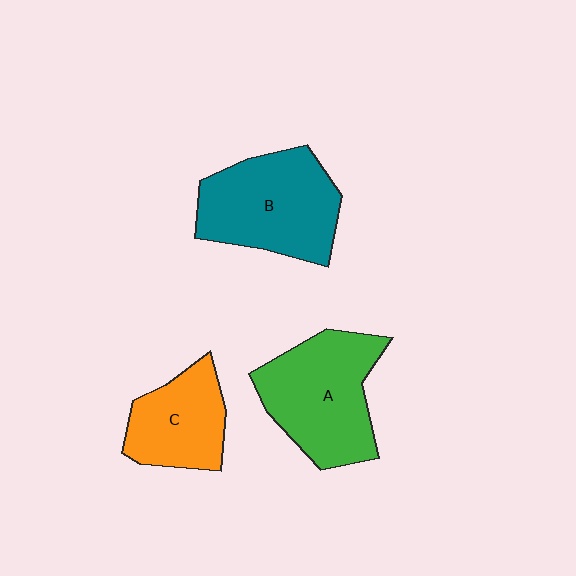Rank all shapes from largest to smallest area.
From largest to smallest: B (teal), A (green), C (orange).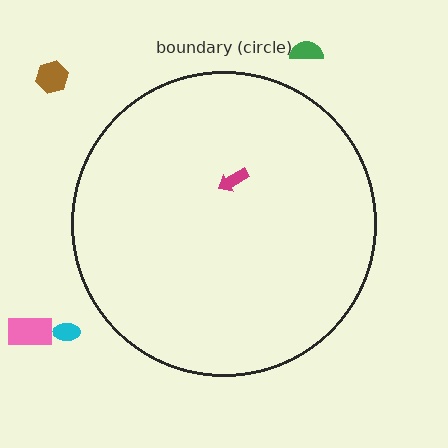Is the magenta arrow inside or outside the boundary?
Inside.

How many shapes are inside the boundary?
1 inside, 4 outside.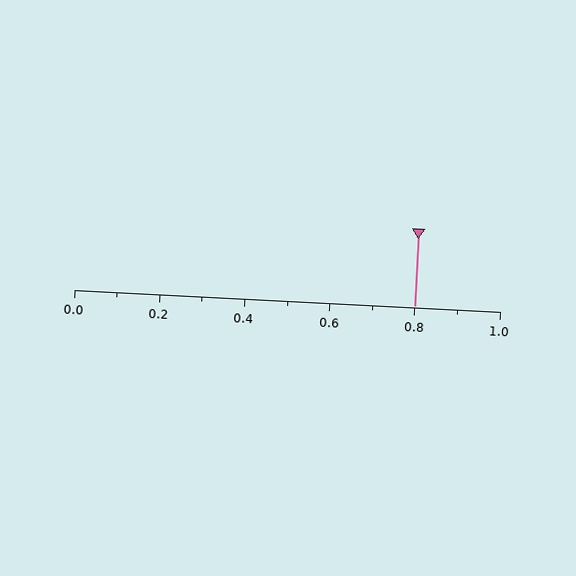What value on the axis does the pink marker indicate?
The marker indicates approximately 0.8.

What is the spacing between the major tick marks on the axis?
The major ticks are spaced 0.2 apart.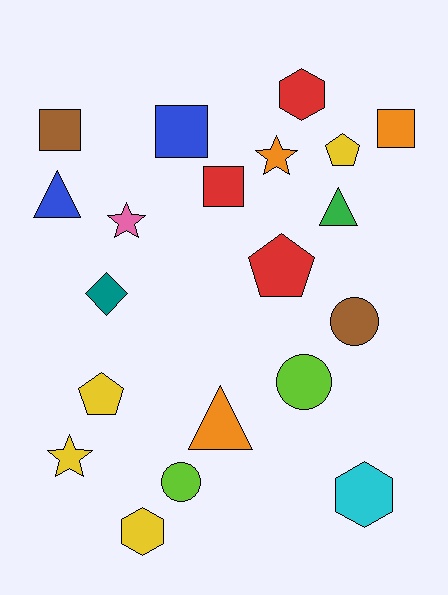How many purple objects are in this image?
There are no purple objects.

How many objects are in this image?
There are 20 objects.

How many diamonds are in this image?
There is 1 diamond.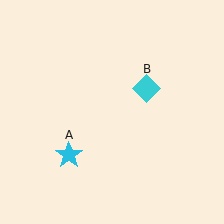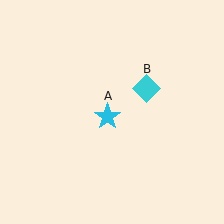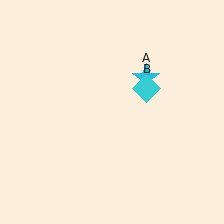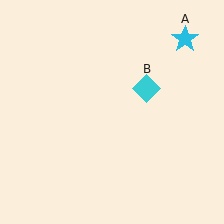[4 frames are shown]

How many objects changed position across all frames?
1 object changed position: cyan star (object A).